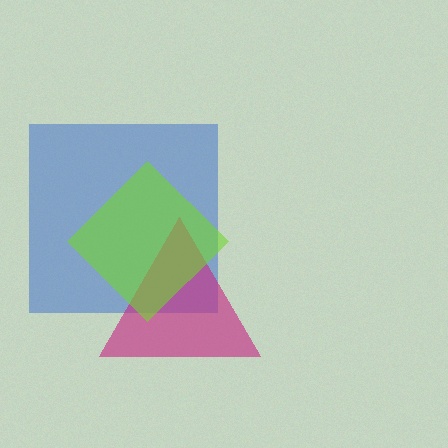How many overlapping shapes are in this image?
There are 3 overlapping shapes in the image.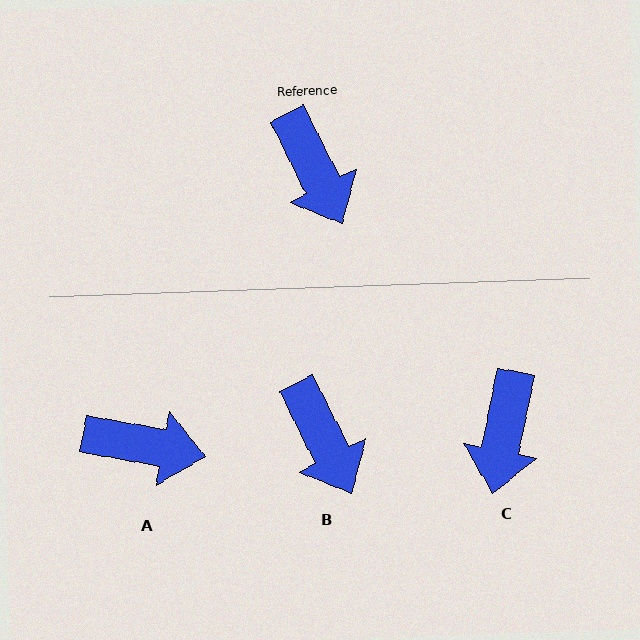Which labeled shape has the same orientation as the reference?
B.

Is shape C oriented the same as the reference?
No, it is off by about 38 degrees.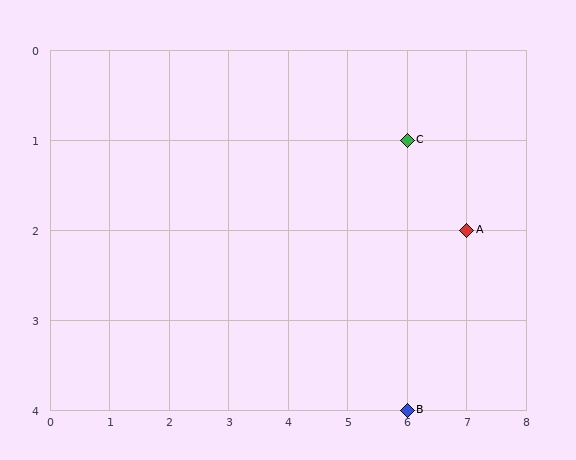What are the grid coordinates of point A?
Point A is at grid coordinates (7, 2).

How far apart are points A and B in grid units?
Points A and B are 1 column and 2 rows apart (about 2.2 grid units diagonally).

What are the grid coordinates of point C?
Point C is at grid coordinates (6, 1).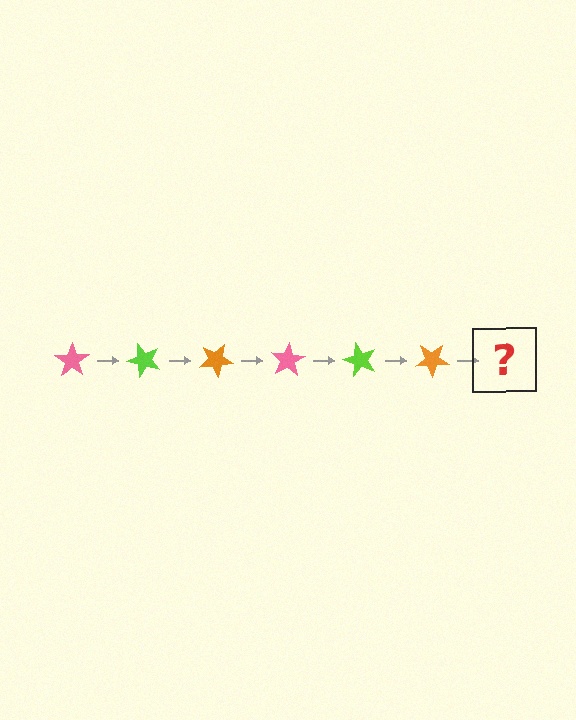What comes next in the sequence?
The next element should be a pink star, rotated 300 degrees from the start.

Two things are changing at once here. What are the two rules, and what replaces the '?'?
The two rules are that it rotates 50 degrees each step and the color cycles through pink, lime, and orange. The '?' should be a pink star, rotated 300 degrees from the start.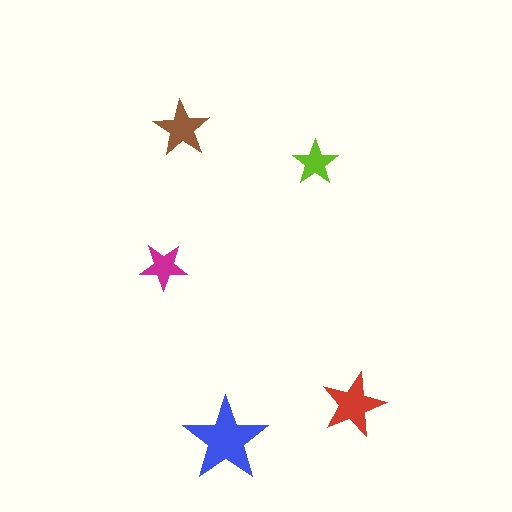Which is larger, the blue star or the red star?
The blue one.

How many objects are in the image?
There are 5 objects in the image.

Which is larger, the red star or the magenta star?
The red one.